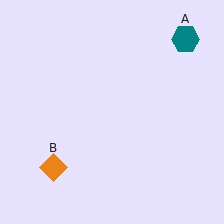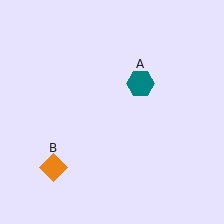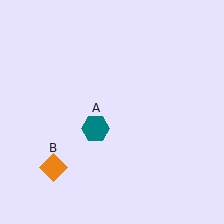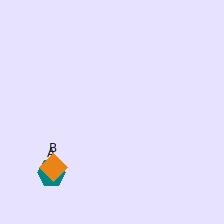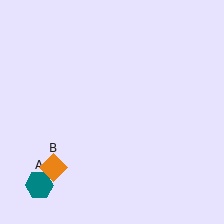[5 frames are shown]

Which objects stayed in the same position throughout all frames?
Orange diamond (object B) remained stationary.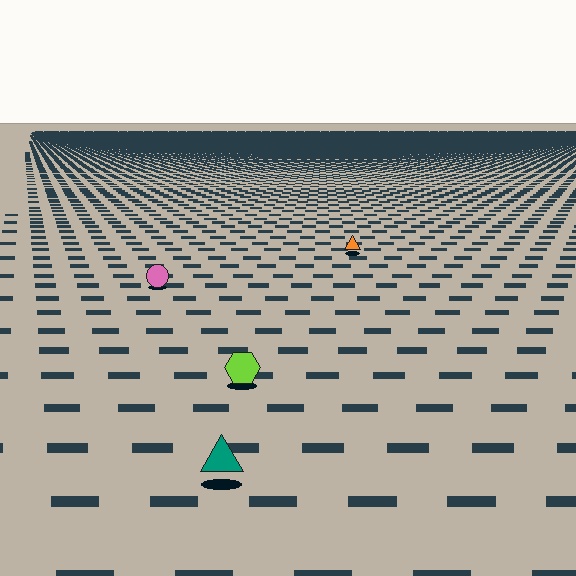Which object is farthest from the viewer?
The orange triangle is farthest from the viewer. It appears smaller and the ground texture around it is denser.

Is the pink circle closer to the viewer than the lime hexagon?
No. The lime hexagon is closer — you can tell from the texture gradient: the ground texture is coarser near it.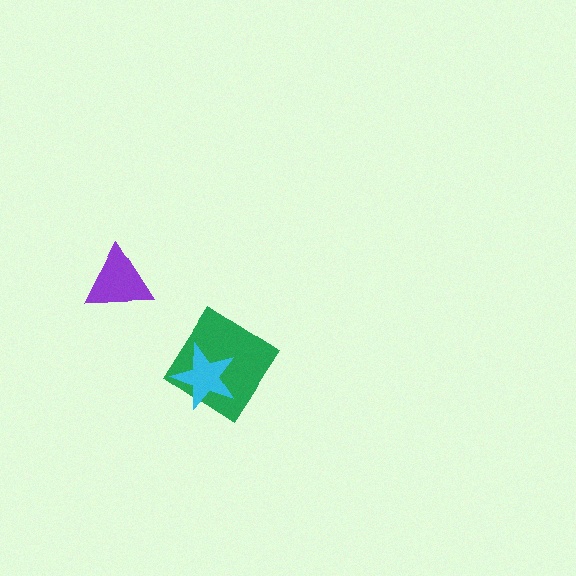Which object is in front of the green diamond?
The cyan star is in front of the green diamond.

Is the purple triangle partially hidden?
No, no other shape covers it.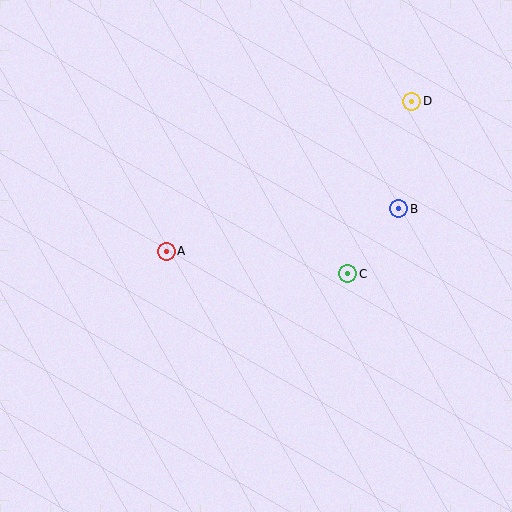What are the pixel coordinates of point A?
Point A is at (166, 251).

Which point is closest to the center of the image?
Point A at (166, 251) is closest to the center.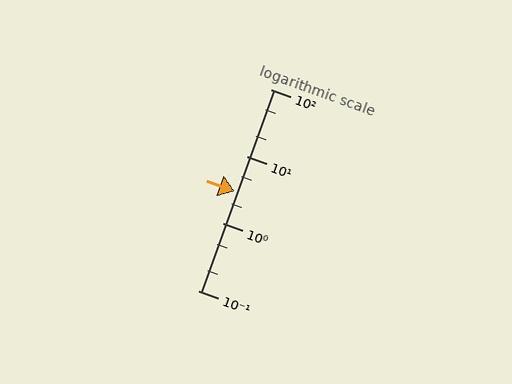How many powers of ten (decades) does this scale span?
The scale spans 3 decades, from 0.1 to 100.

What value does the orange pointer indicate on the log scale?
The pointer indicates approximately 3.